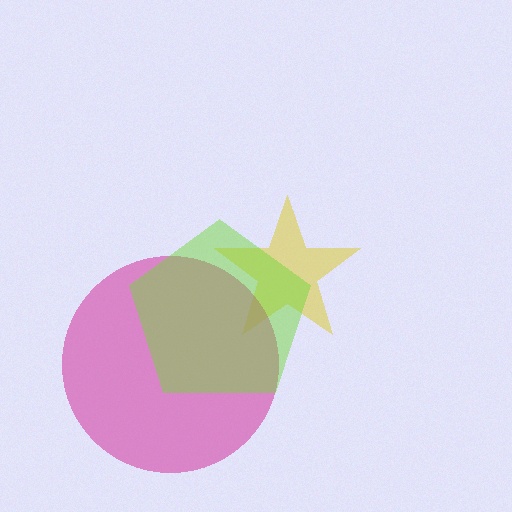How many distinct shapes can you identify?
There are 3 distinct shapes: a yellow star, a magenta circle, a lime pentagon.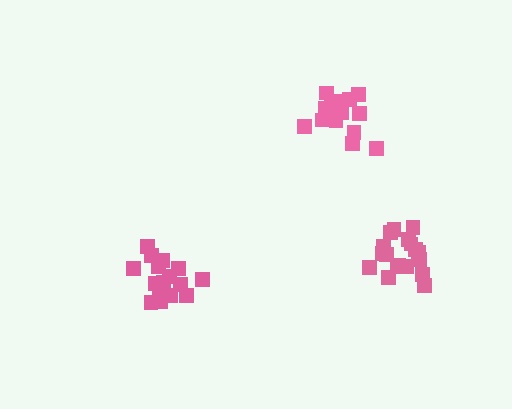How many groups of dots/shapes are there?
There are 3 groups.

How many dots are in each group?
Group 1: 17 dots, Group 2: 18 dots, Group 3: 18 dots (53 total).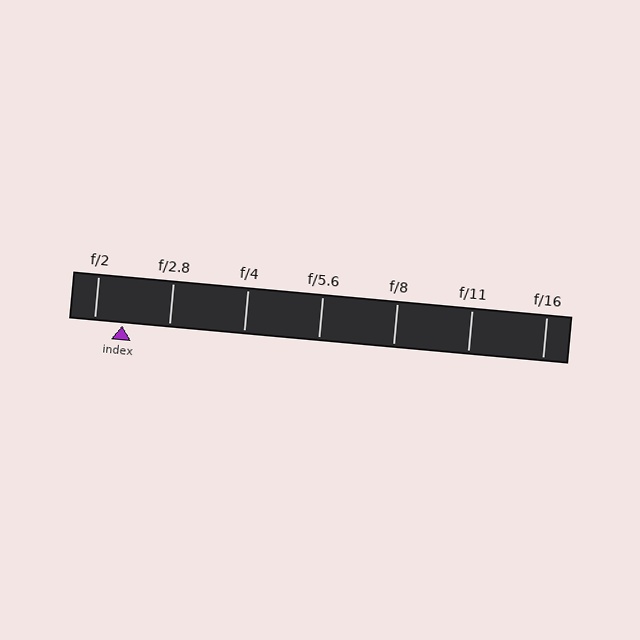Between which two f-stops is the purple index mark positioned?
The index mark is between f/2 and f/2.8.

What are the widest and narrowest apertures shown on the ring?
The widest aperture shown is f/2 and the narrowest is f/16.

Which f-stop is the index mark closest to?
The index mark is closest to f/2.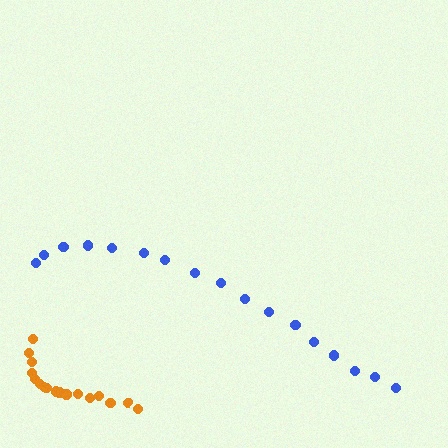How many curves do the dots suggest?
There are 2 distinct paths.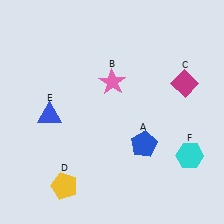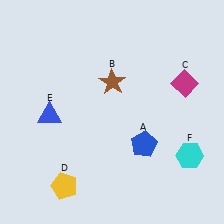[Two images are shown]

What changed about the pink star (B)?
In Image 1, B is pink. In Image 2, it changed to brown.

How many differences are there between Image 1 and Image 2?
There is 1 difference between the two images.